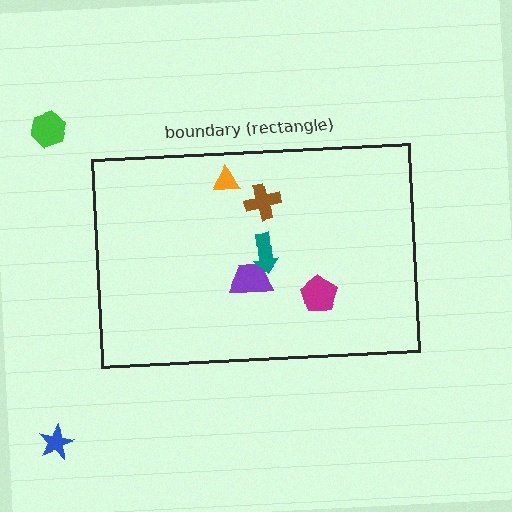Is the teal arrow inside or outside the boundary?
Inside.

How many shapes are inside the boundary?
5 inside, 2 outside.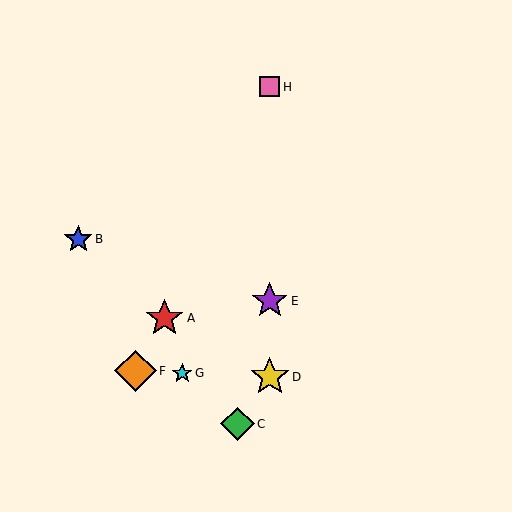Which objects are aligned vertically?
Objects D, E, H are aligned vertically.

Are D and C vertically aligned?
No, D is at x≈270 and C is at x≈237.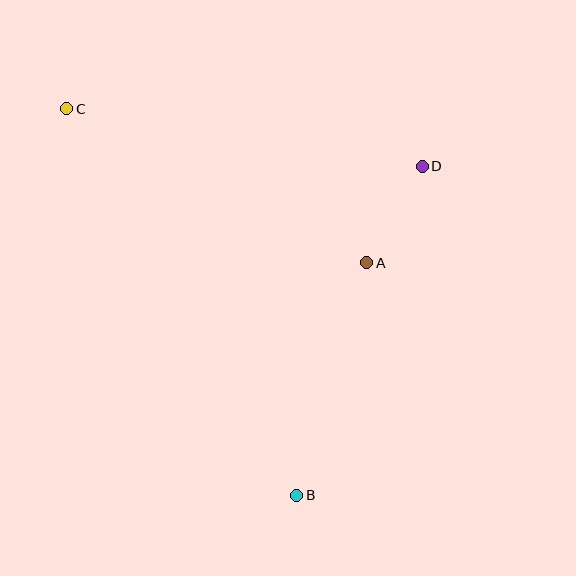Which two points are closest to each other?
Points A and D are closest to each other.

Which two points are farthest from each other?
Points B and C are farthest from each other.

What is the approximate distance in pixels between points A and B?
The distance between A and B is approximately 243 pixels.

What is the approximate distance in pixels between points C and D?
The distance between C and D is approximately 360 pixels.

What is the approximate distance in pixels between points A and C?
The distance between A and C is approximately 337 pixels.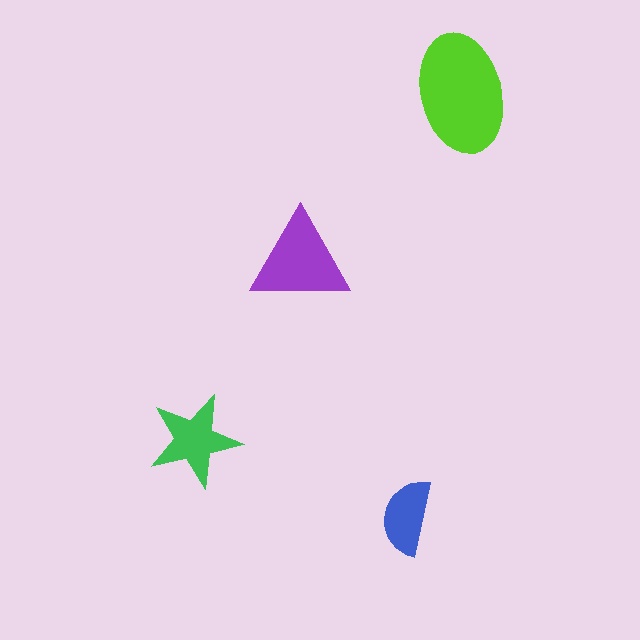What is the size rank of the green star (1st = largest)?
3rd.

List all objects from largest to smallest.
The lime ellipse, the purple triangle, the green star, the blue semicircle.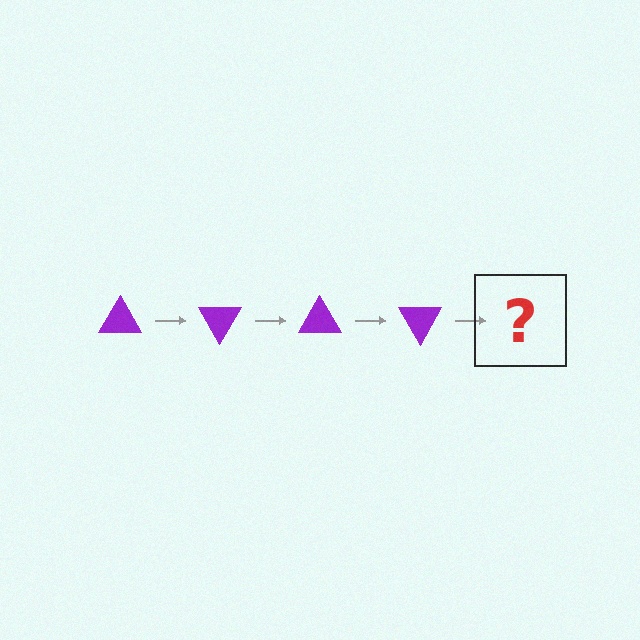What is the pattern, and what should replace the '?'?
The pattern is that the triangle rotates 60 degrees each step. The '?' should be a purple triangle rotated 240 degrees.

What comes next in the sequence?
The next element should be a purple triangle rotated 240 degrees.